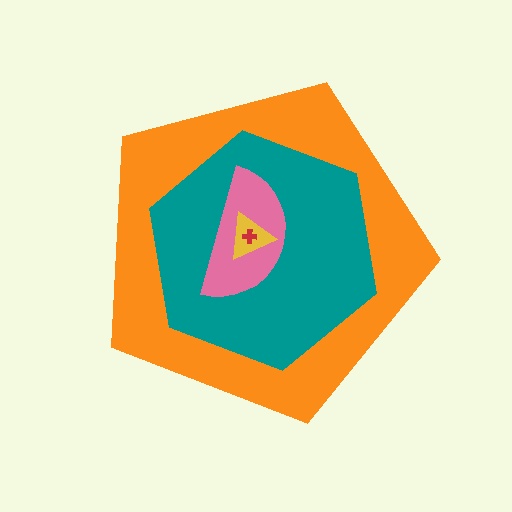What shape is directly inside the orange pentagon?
The teal hexagon.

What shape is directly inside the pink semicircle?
The yellow triangle.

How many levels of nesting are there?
5.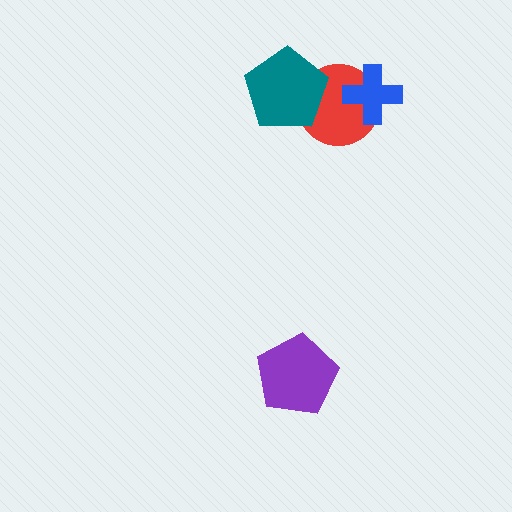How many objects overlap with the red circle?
2 objects overlap with the red circle.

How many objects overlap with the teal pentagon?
1 object overlaps with the teal pentagon.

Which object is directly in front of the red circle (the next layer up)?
The blue cross is directly in front of the red circle.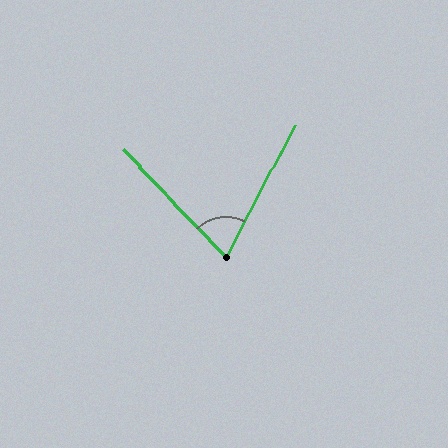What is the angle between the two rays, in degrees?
Approximately 71 degrees.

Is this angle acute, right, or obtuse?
It is acute.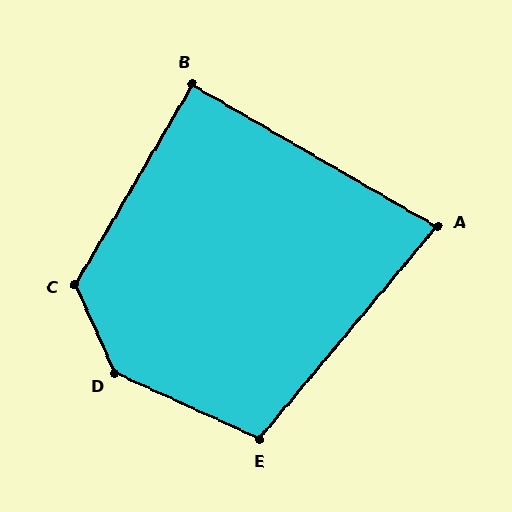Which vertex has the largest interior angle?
D, at approximately 139 degrees.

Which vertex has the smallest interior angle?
A, at approximately 80 degrees.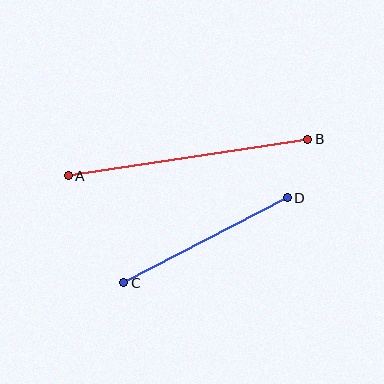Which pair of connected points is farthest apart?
Points A and B are farthest apart.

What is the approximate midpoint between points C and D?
The midpoint is at approximately (206, 240) pixels.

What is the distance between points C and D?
The distance is approximately 184 pixels.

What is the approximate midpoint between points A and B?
The midpoint is at approximately (188, 158) pixels.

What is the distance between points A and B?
The distance is approximately 243 pixels.